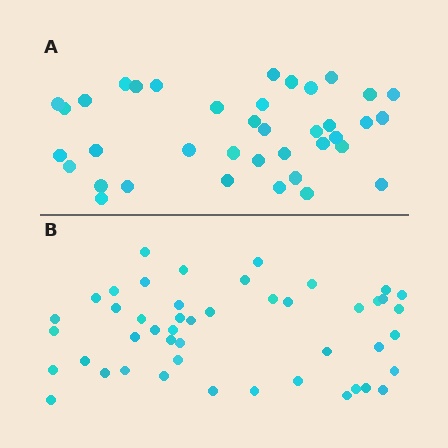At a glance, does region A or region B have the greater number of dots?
Region B (the bottom region) has more dots.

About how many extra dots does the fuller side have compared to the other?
Region B has roughly 8 or so more dots than region A.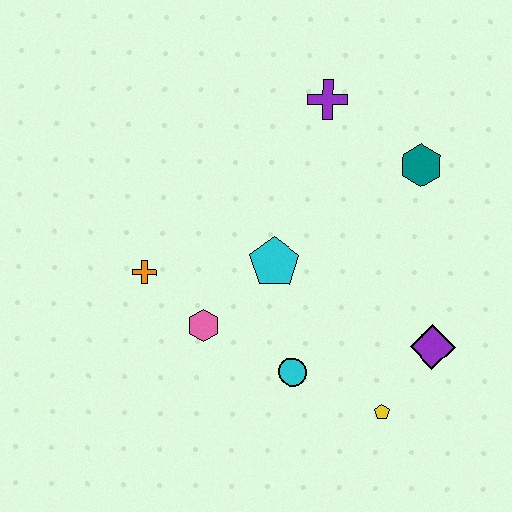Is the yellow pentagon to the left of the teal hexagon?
Yes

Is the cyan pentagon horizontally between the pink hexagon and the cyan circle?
Yes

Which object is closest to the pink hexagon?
The orange cross is closest to the pink hexagon.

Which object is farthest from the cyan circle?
The purple cross is farthest from the cyan circle.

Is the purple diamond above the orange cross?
No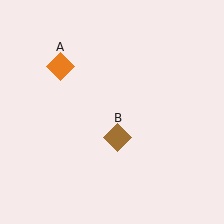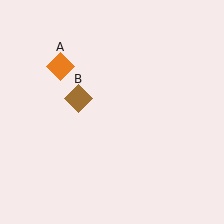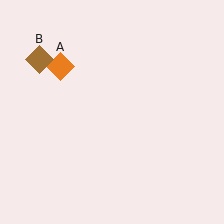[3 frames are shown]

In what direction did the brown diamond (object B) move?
The brown diamond (object B) moved up and to the left.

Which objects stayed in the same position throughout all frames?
Orange diamond (object A) remained stationary.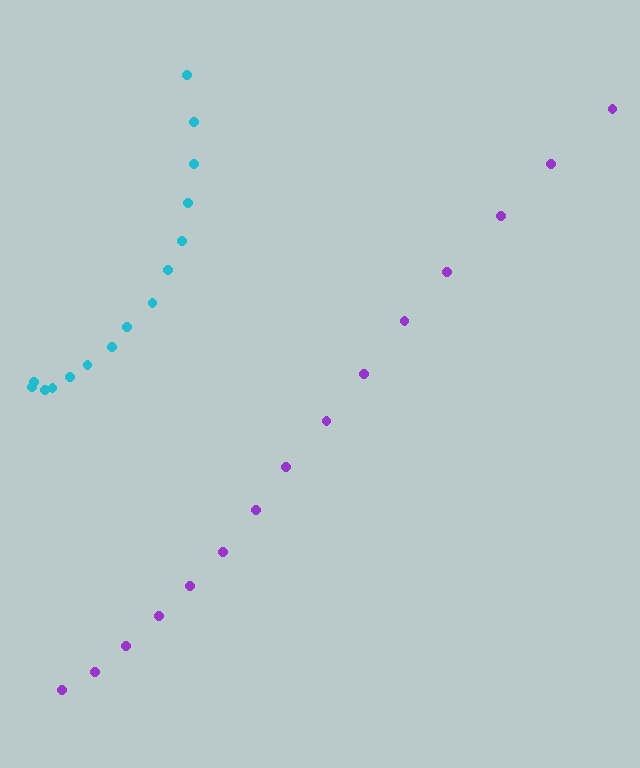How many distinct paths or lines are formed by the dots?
There are 2 distinct paths.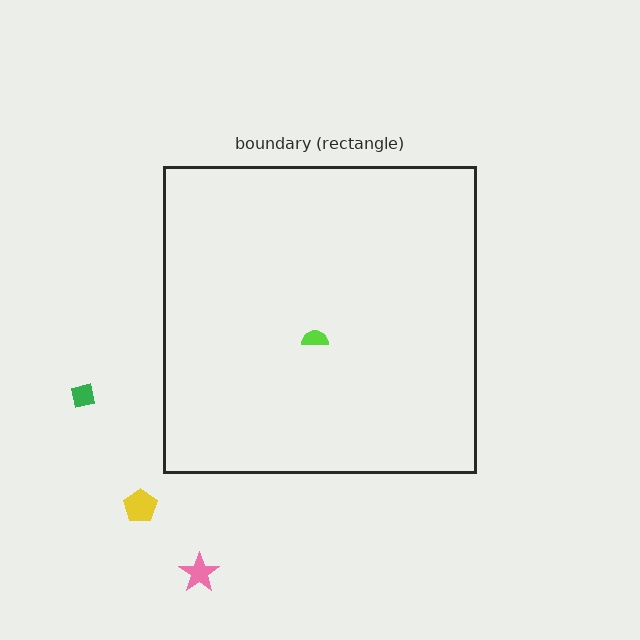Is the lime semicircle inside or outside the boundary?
Inside.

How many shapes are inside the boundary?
1 inside, 3 outside.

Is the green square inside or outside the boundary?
Outside.